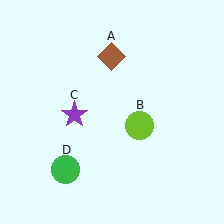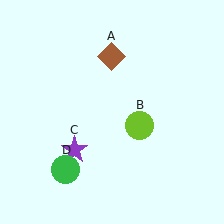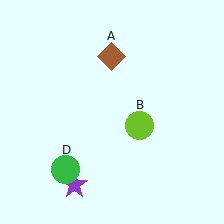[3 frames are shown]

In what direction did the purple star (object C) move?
The purple star (object C) moved down.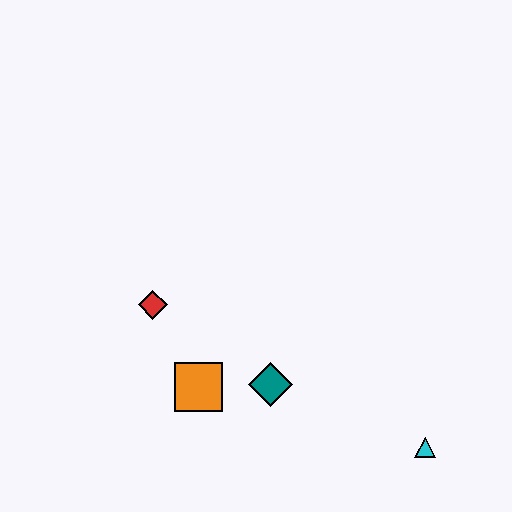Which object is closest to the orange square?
The teal diamond is closest to the orange square.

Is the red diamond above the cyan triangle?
Yes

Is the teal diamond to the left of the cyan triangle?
Yes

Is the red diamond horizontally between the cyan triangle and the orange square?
No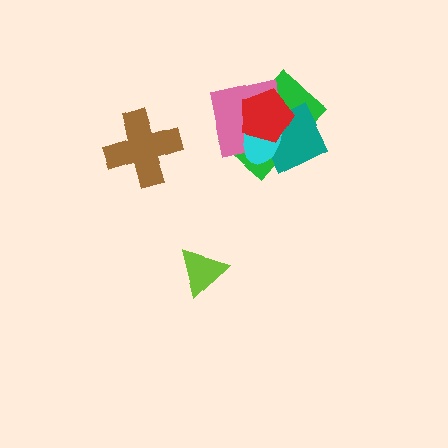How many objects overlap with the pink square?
4 objects overlap with the pink square.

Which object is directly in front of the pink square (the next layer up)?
The teal square is directly in front of the pink square.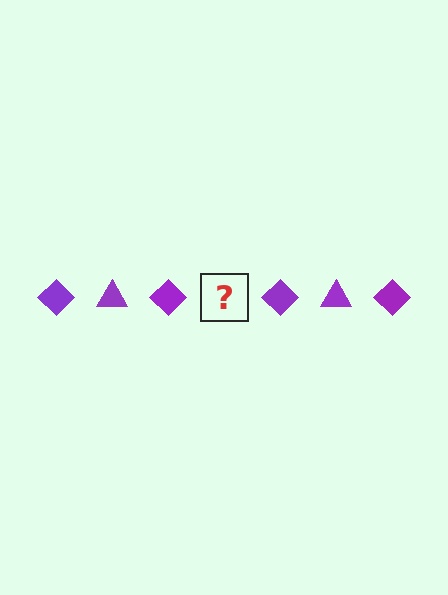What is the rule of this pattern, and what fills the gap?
The rule is that the pattern cycles through diamond, triangle shapes in purple. The gap should be filled with a purple triangle.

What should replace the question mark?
The question mark should be replaced with a purple triangle.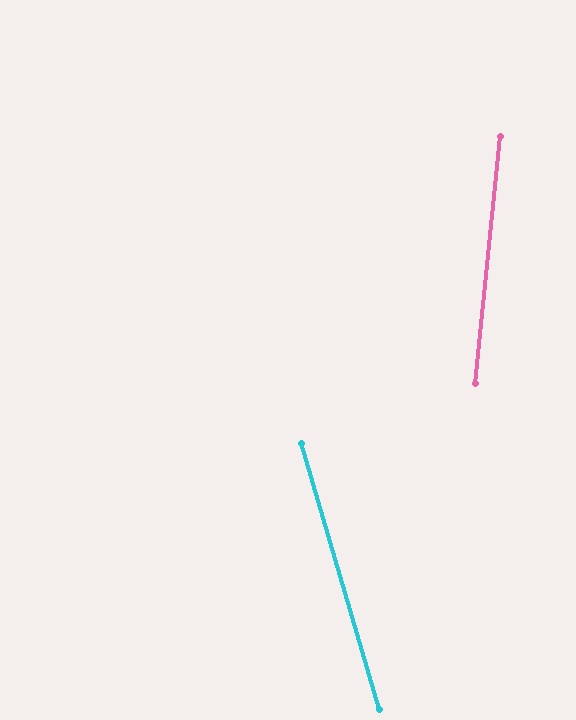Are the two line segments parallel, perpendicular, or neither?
Neither parallel nor perpendicular — they differ by about 22°.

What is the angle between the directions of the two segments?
Approximately 22 degrees.